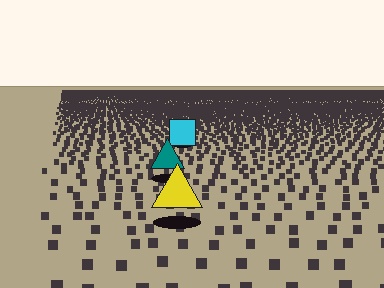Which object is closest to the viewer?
The yellow triangle is closest. The texture marks near it are larger and more spread out.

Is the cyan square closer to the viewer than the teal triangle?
No. The teal triangle is closer — you can tell from the texture gradient: the ground texture is coarser near it.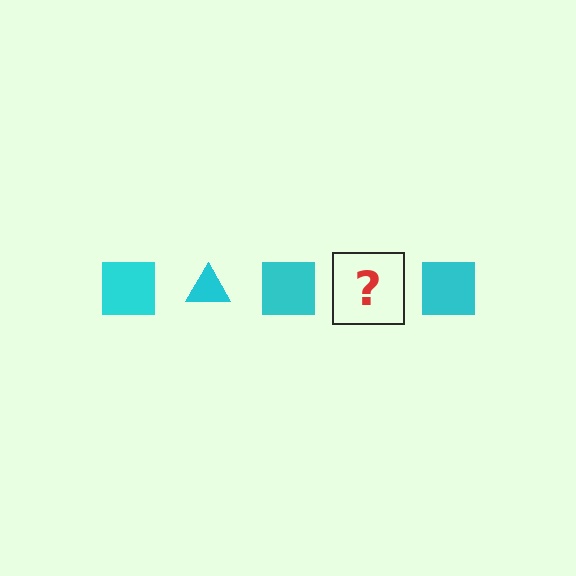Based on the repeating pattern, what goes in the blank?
The blank should be a cyan triangle.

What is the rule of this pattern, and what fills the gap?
The rule is that the pattern cycles through square, triangle shapes in cyan. The gap should be filled with a cyan triangle.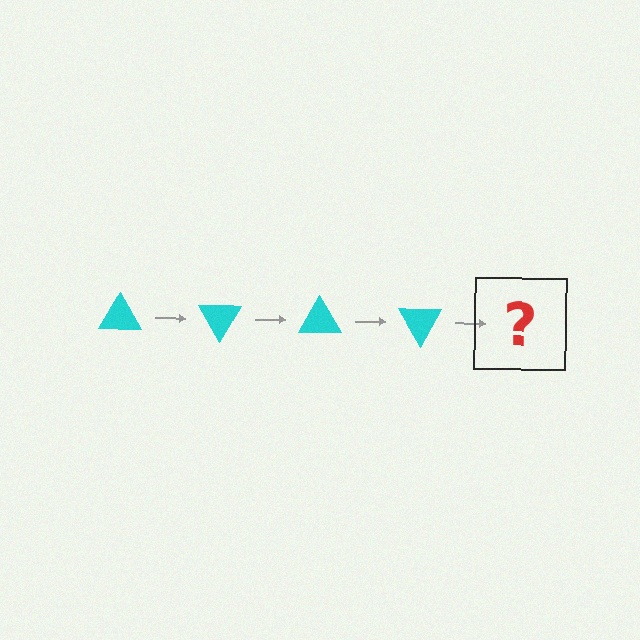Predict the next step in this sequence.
The next step is a cyan triangle rotated 240 degrees.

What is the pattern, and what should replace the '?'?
The pattern is that the triangle rotates 60 degrees each step. The '?' should be a cyan triangle rotated 240 degrees.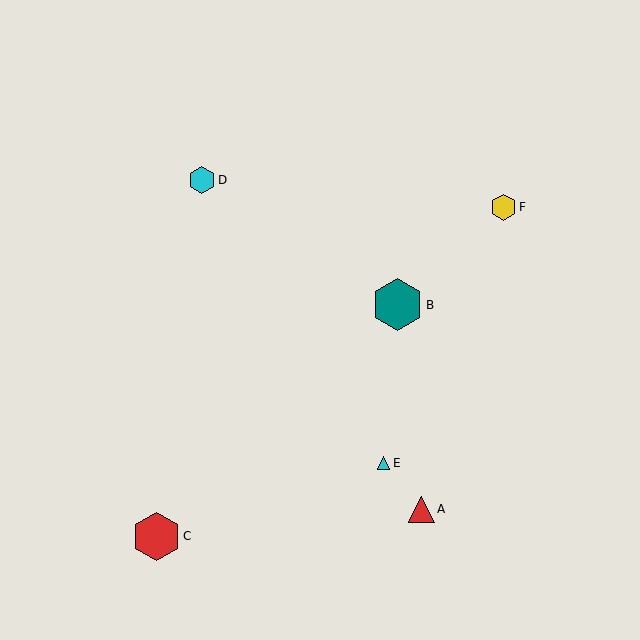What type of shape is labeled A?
Shape A is a red triangle.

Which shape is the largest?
The teal hexagon (labeled B) is the largest.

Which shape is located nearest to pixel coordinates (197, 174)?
The cyan hexagon (labeled D) at (202, 180) is nearest to that location.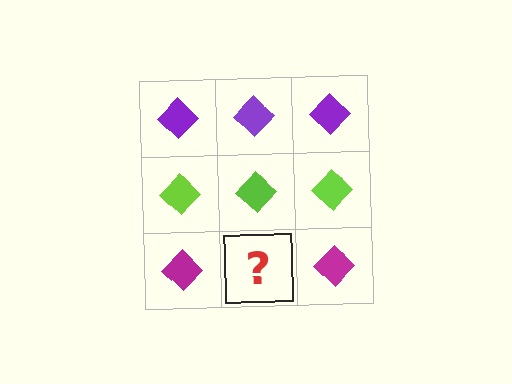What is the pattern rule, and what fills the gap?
The rule is that each row has a consistent color. The gap should be filled with a magenta diamond.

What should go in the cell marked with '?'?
The missing cell should contain a magenta diamond.